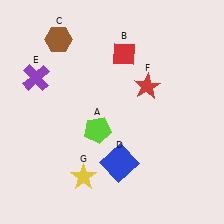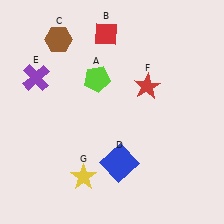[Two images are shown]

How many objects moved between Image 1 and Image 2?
2 objects moved between the two images.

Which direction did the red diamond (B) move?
The red diamond (B) moved up.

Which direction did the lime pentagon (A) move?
The lime pentagon (A) moved up.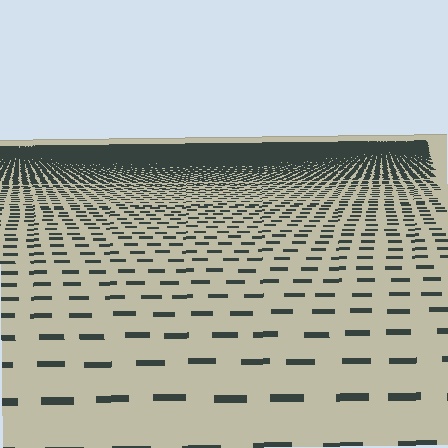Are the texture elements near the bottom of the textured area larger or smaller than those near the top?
Larger. Near the bottom, elements are closer to the viewer and appear at a bigger on-screen size.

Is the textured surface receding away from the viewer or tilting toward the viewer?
The surface is receding away from the viewer. Texture elements get smaller and denser toward the top.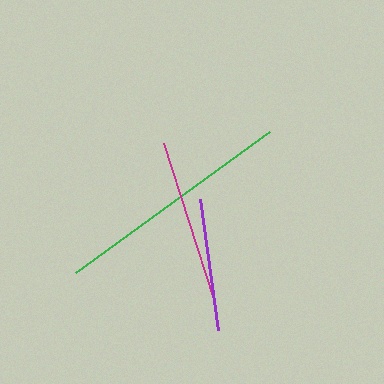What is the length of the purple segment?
The purple segment is approximately 133 pixels long.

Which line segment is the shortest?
The purple line is the shortest at approximately 133 pixels.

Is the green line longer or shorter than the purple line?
The green line is longer than the purple line.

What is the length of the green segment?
The green segment is approximately 240 pixels long.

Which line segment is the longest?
The green line is the longest at approximately 240 pixels.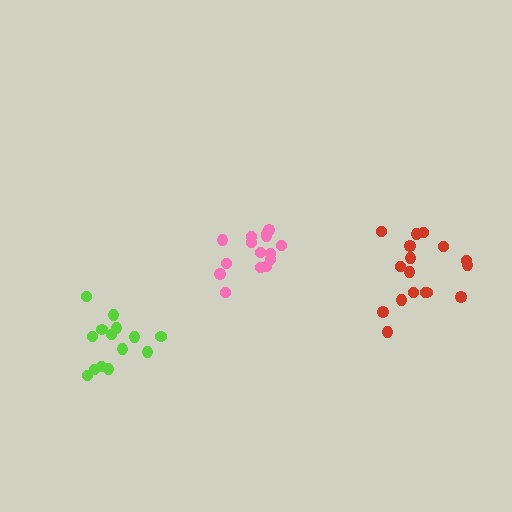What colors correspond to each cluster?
The clusters are colored: lime, red, pink.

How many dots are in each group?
Group 1: 14 dots, Group 2: 17 dots, Group 3: 15 dots (46 total).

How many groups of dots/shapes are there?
There are 3 groups.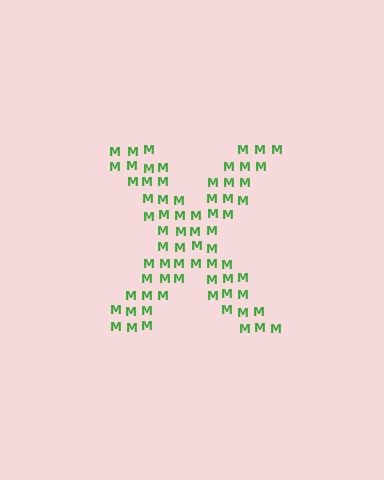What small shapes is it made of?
It is made of small letter M's.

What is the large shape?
The large shape is the letter X.